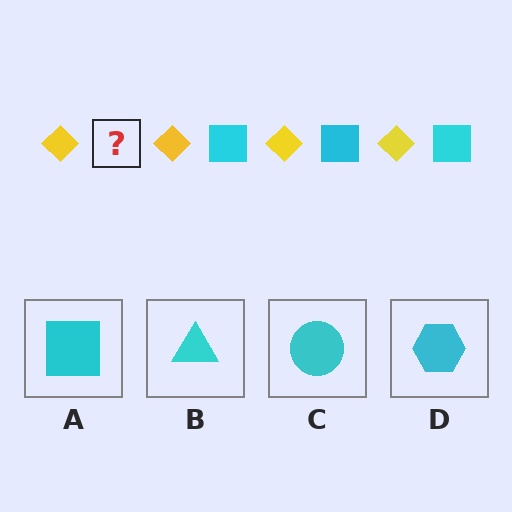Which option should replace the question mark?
Option A.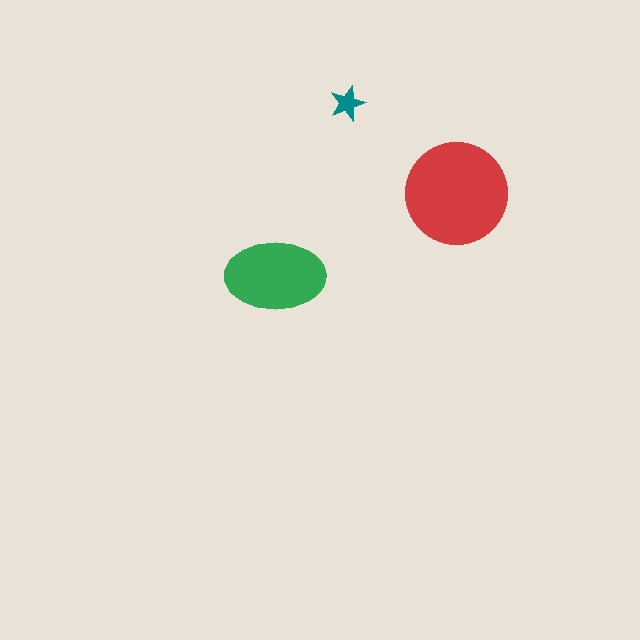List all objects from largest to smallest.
The red circle, the green ellipse, the teal star.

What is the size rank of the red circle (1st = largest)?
1st.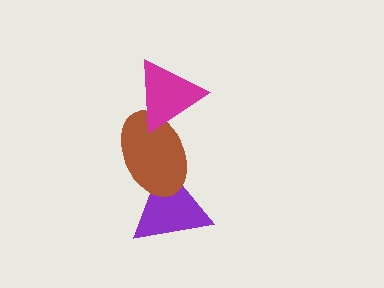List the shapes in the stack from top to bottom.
From top to bottom: the magenta triangle, the brown ellipse, the purple triangle.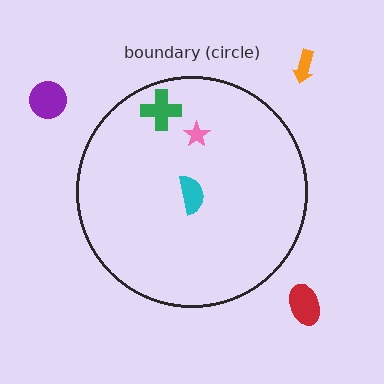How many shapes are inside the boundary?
3 inside, 3 outside.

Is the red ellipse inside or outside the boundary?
Outside.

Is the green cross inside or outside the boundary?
Inside.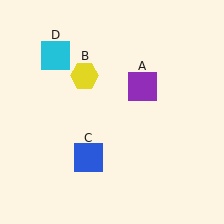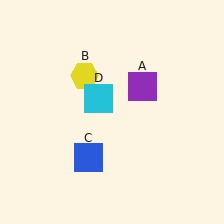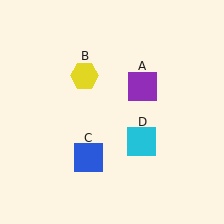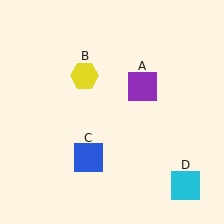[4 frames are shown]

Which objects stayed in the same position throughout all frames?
Purple square (object A) and yellow hexagon (object B) and blue square (object C) remained stationary.